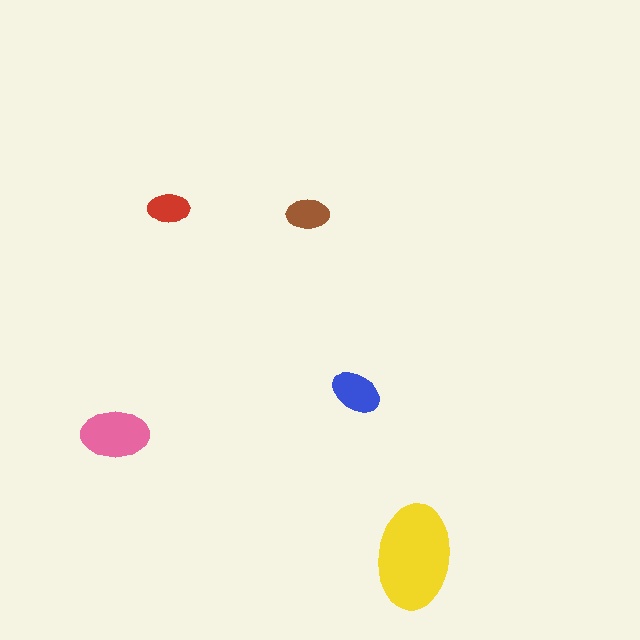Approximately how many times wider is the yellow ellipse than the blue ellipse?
About 2 times wider.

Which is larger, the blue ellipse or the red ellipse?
The blue one.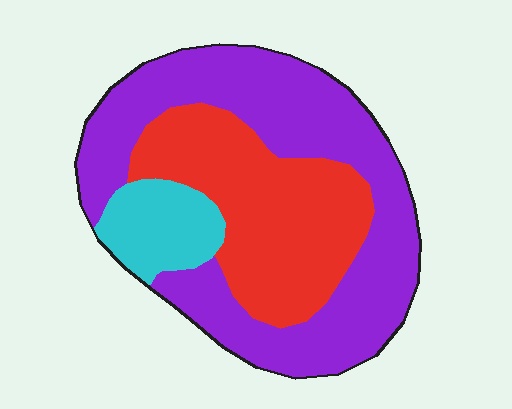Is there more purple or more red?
Purple.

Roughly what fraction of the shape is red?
Red takes up about one third (1/3) of the shape.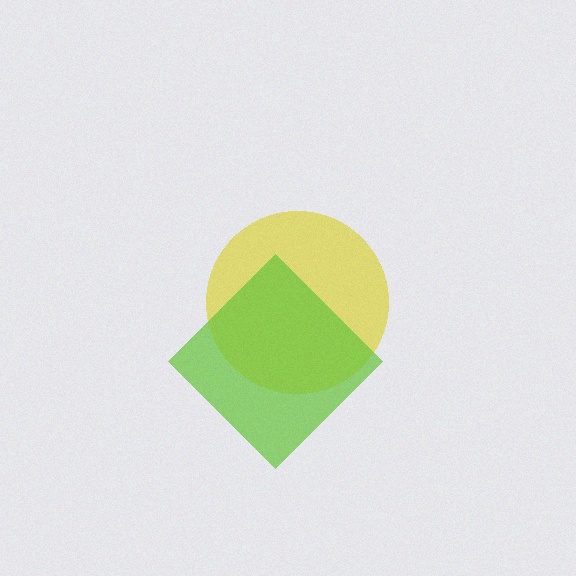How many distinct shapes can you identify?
There are 2 distinct shapes: a yellow circle, a lime diamond.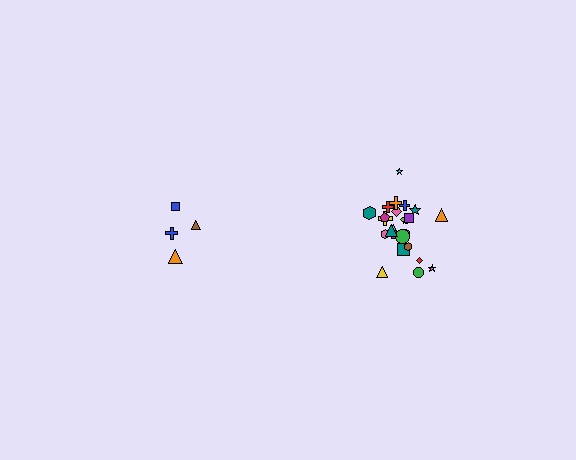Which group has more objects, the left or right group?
The right group.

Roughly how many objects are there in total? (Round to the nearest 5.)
Roughly 30 objects in total.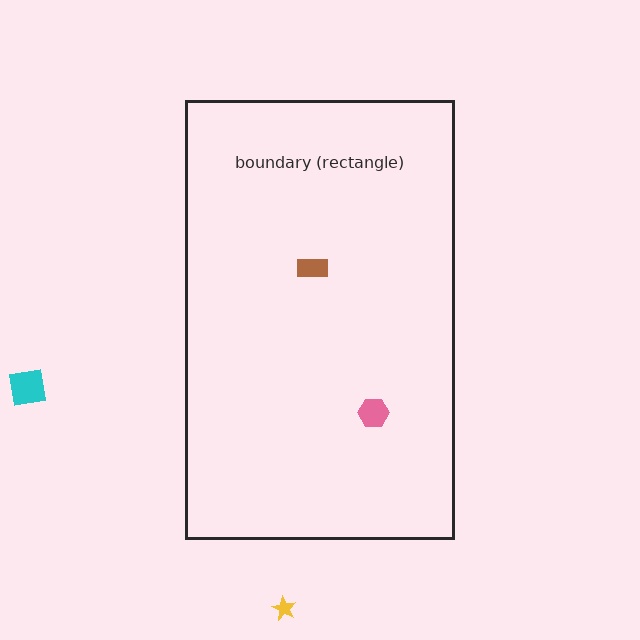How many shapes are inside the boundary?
2 inside, 2 outside.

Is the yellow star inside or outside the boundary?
Outside.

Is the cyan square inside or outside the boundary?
Outside.